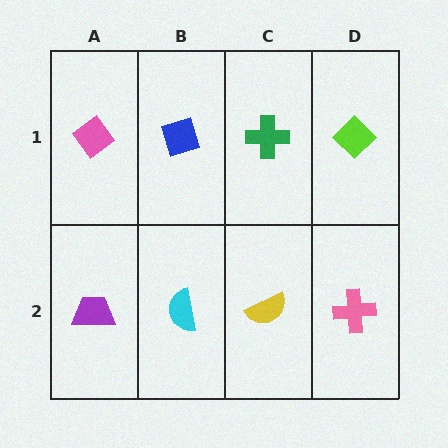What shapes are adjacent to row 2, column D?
A lime diamond (row 1, column D), a yellow semicircle (row 2, column C).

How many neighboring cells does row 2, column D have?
2.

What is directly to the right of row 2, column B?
A yellow semicircle.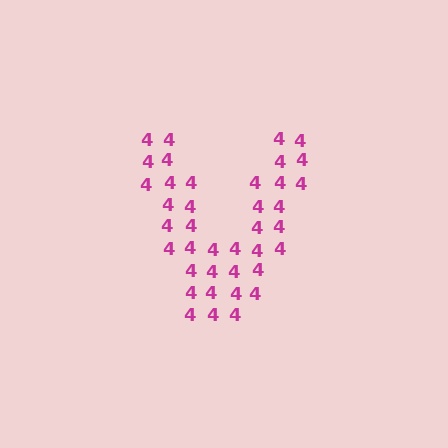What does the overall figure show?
The overall figure shows the letter V.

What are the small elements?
The small elements are digit 4's.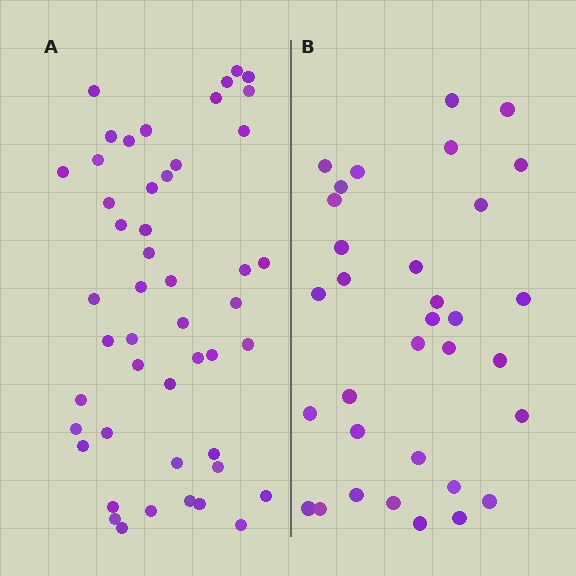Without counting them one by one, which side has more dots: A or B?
Region A (the left region) has more dots.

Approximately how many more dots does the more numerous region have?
Region A has approximately 15 more dots than region B.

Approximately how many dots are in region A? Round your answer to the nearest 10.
About 50 dots. (The exact count is 48, which rounds to 50.)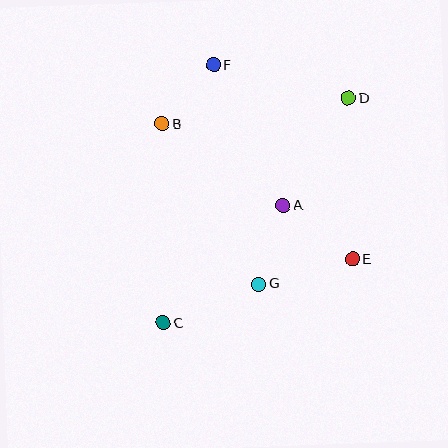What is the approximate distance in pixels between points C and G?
The distance between C and G is approximately 103 pixels.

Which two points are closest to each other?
Points B and F are closest to each other.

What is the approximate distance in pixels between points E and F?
The distance between E and F is approximately 239 pixels.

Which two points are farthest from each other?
Points C and D are farthest from each other.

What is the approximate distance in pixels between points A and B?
The distance between A and B is approximately 146 pixels.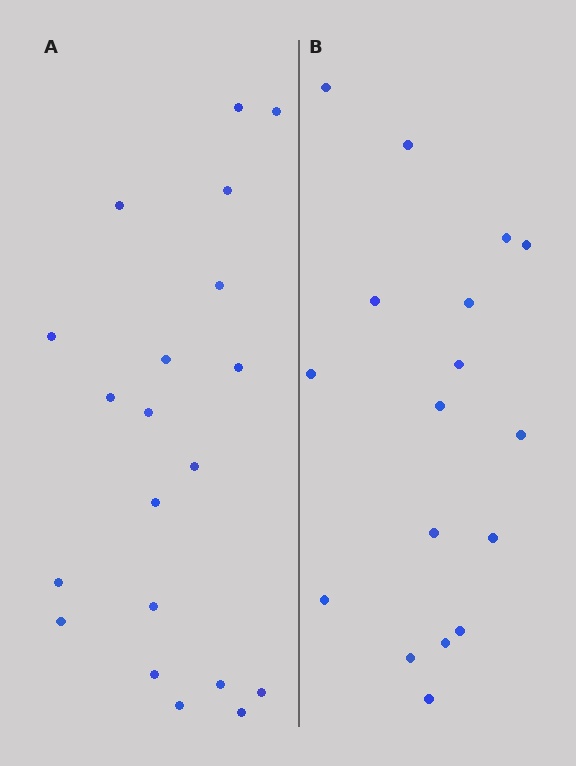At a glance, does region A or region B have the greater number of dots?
Region A (the left region) has more dots.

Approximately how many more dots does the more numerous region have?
Region A has just a few more — roughly 2 or 3 more dots than region B.